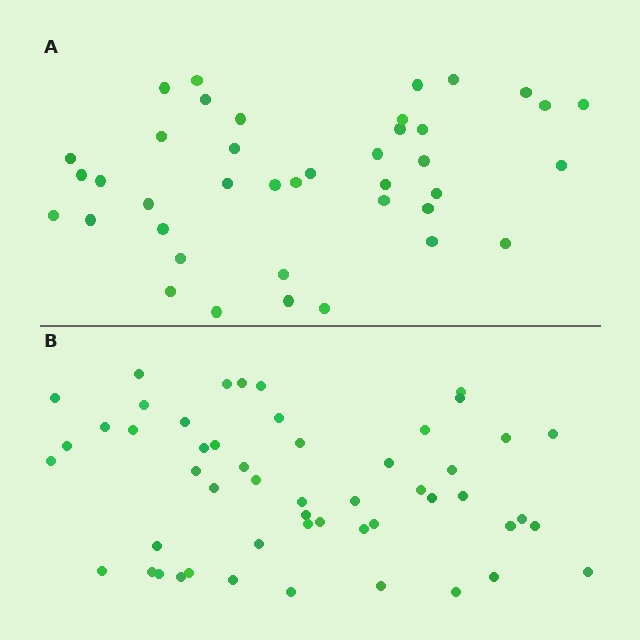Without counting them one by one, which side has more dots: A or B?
Region B (the bottom region) has more dots.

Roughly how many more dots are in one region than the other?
Region B has roughly 12 or so more dots than region A.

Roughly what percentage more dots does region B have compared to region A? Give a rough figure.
About 30% more.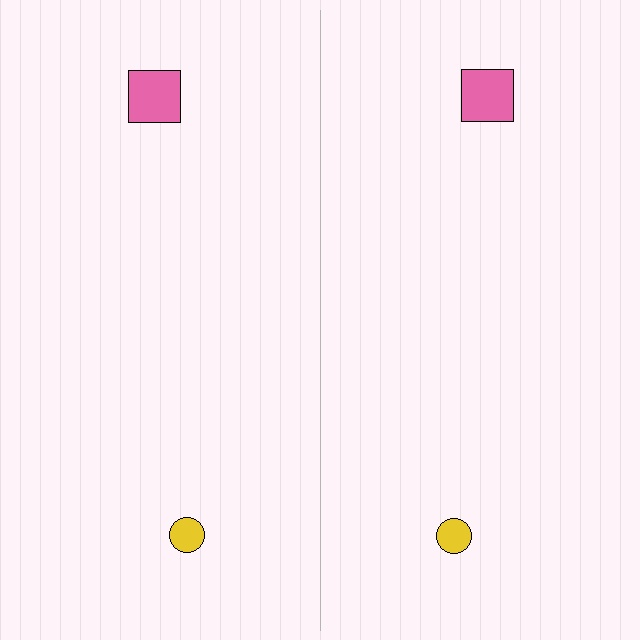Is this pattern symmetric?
Yes, this pattern has bilateral (reflection) symmetry.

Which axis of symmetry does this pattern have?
The pattern has a vertical axis of symmetry running through the center of the image.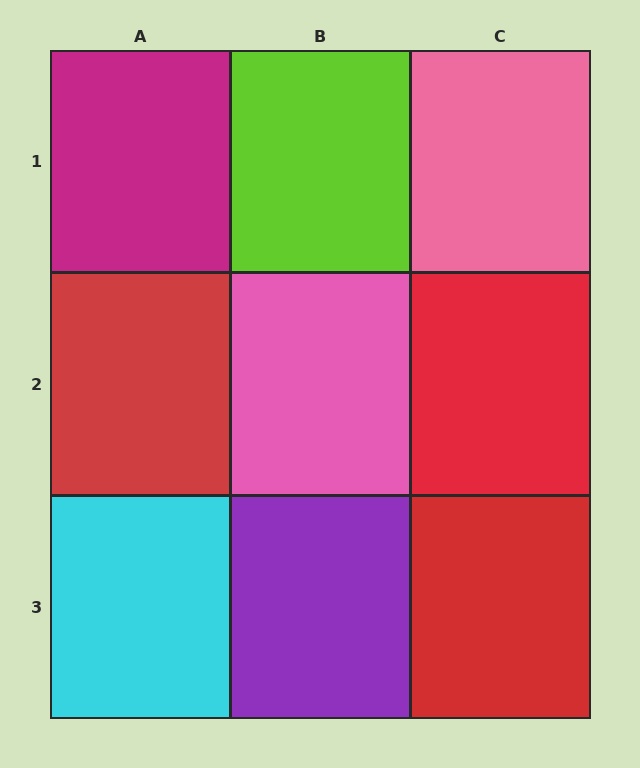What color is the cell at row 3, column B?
Purple.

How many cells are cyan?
1 cell is cyan.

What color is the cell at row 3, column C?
Red.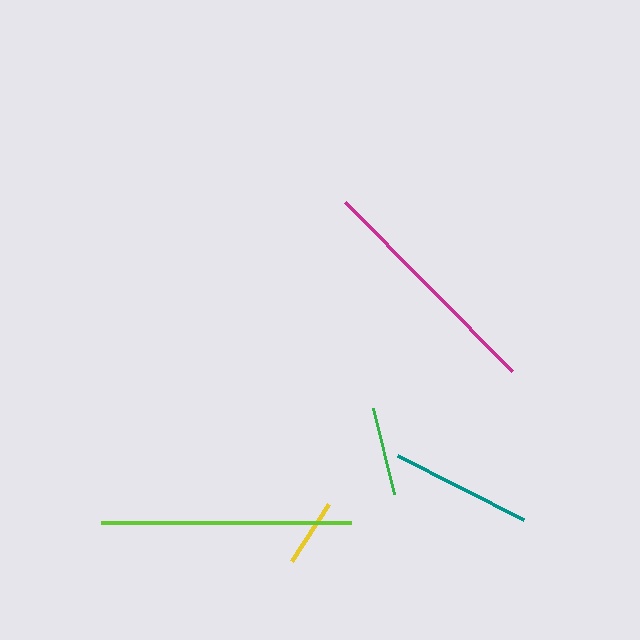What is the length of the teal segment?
The teal segment is approximately 142 pixels long.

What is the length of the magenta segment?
The magenta segment is approximately 237 pixels long.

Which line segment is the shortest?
The yellow line is the shortest at approximately 68 pixels.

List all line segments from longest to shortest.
From longest to shortest: lime, magenta, teal, green, yellow.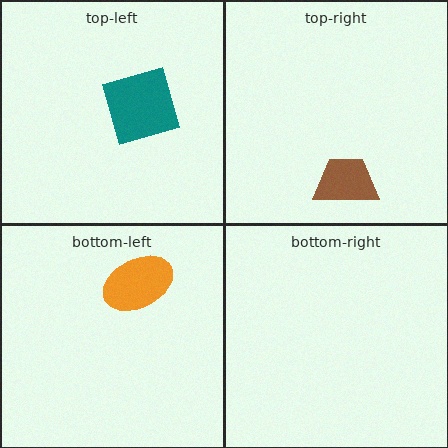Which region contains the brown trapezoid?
The top-right region.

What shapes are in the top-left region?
The teal square.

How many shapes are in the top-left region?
1.